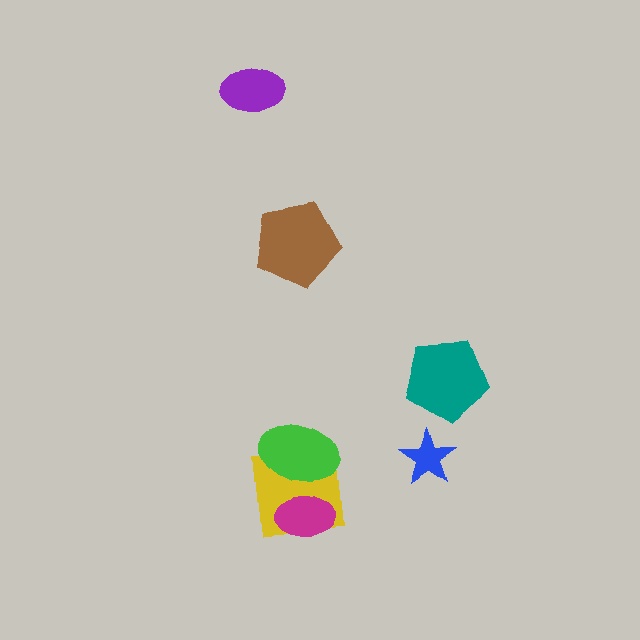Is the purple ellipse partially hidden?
No, no other shape covers it.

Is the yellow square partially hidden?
Yes, it is partially covered by another shape.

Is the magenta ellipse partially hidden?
Yes, it is partially covered by another shape.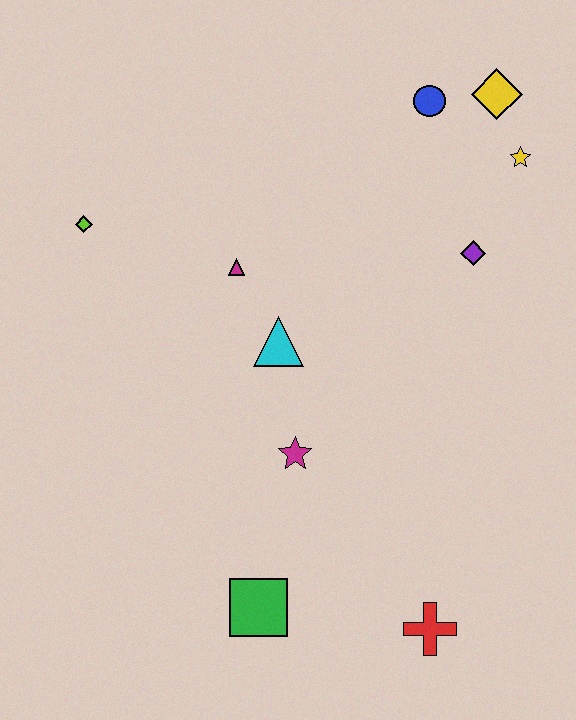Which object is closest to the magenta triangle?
The cyan triangle is closest to the magenta triangle.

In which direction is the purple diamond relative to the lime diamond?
The purple diamond is to the right of the lime diamond.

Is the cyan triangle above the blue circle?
No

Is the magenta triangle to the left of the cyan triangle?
Yes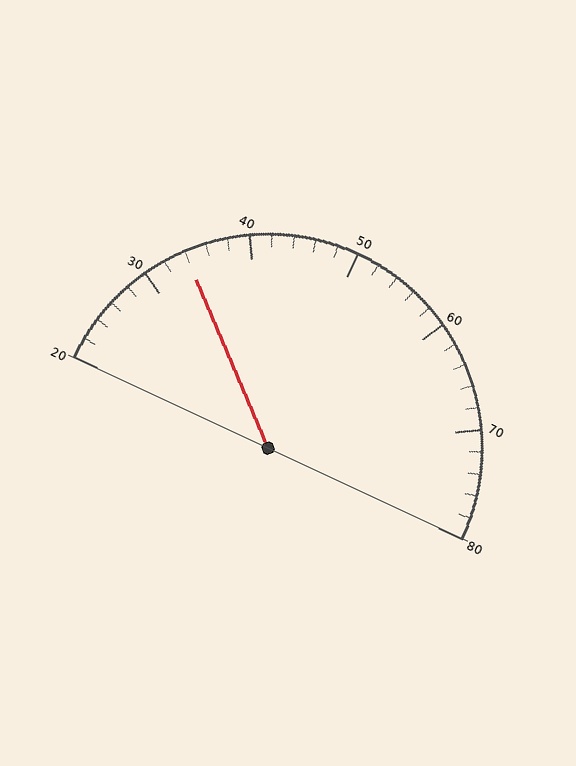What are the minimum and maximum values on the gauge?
The gauge ranges from 20 to 80.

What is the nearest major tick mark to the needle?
The nearest major tick mark is 30.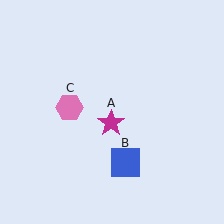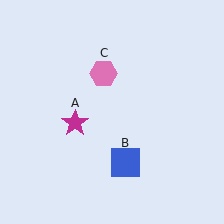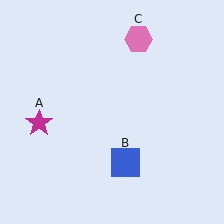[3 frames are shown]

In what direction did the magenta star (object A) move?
The magenta star (object A) moved left.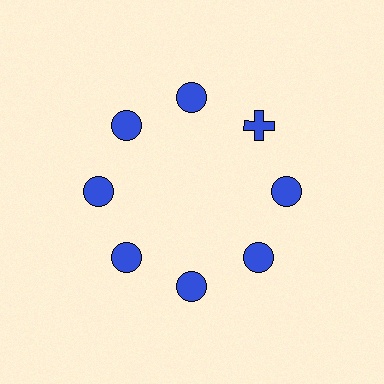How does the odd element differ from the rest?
It has a different shape: cross instead of circle.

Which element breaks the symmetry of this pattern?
The blue cross at roughly the 2 o'clock position breaks the symmetry. All other shapes are blue circles.